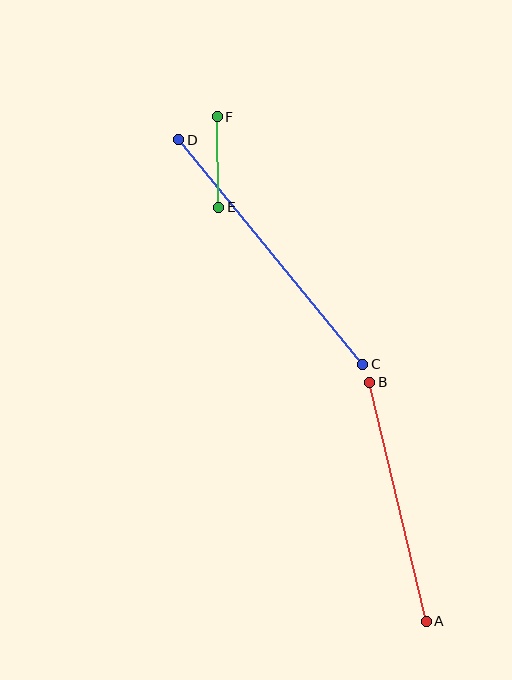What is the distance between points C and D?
The distance is approximately 290 pixels.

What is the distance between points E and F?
The distance is approximately 90 pixels.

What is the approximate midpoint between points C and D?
The midpoint is at approximately (271, 252) pixels.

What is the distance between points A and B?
The distance is approximately 245 pixels.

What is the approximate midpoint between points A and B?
The midpoint is at approximately (398, 502) pixels.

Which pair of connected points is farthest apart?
Points C and D are farthest apart.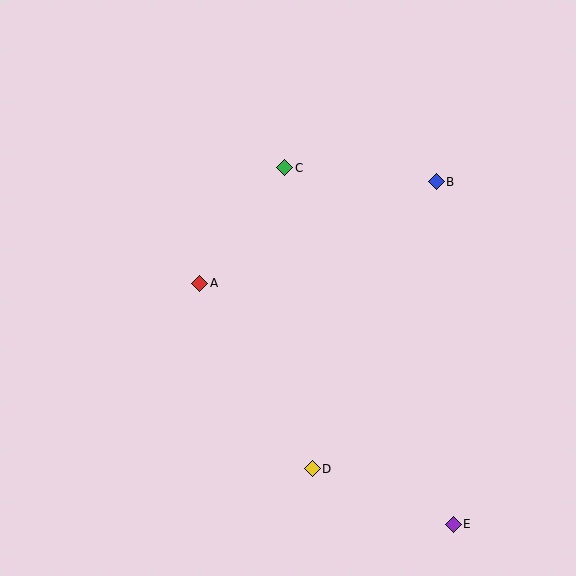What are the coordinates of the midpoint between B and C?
The midpoint between B and C is at (361, 175).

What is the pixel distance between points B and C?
The distance between B and C is 152 pixels.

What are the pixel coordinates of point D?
Point D is at (312, 469).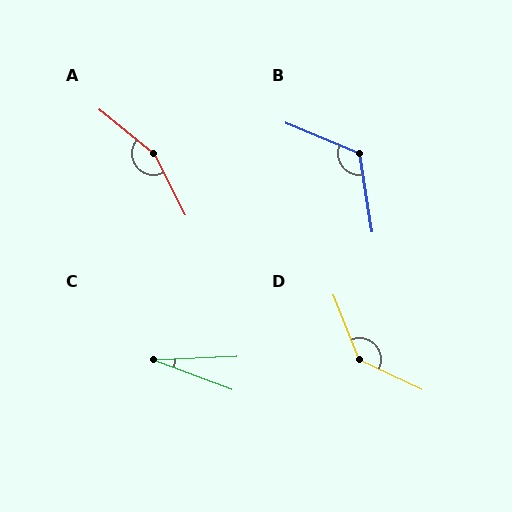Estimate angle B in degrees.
Approximately 122 degrees.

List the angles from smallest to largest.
C (23°), B (122°), D (137°), A (156°).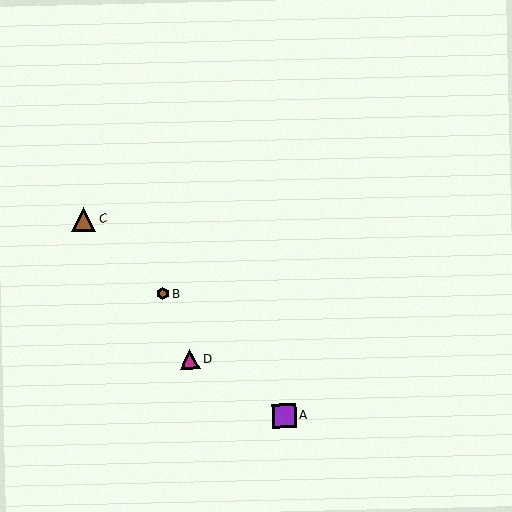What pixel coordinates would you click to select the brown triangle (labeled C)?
Click at (84, 219) to select the brown triangle C.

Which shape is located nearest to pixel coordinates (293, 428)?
The purple square (labeled A) at (284, 416) is nearest to that location.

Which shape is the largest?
The brown triangle (labeled C) is the largest.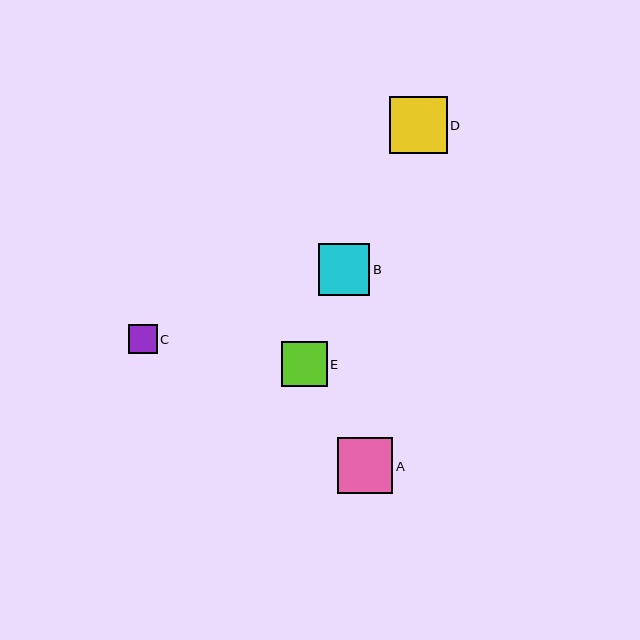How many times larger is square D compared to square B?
Square D is approximately 1.1 times the size of square B.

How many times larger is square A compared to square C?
Square A is approximately 1.9 times the size of square C.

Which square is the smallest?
Square C is the smallest with a size of approximately 29 pixels.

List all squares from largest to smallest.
From largest to smallest: D, A, B, E, C.